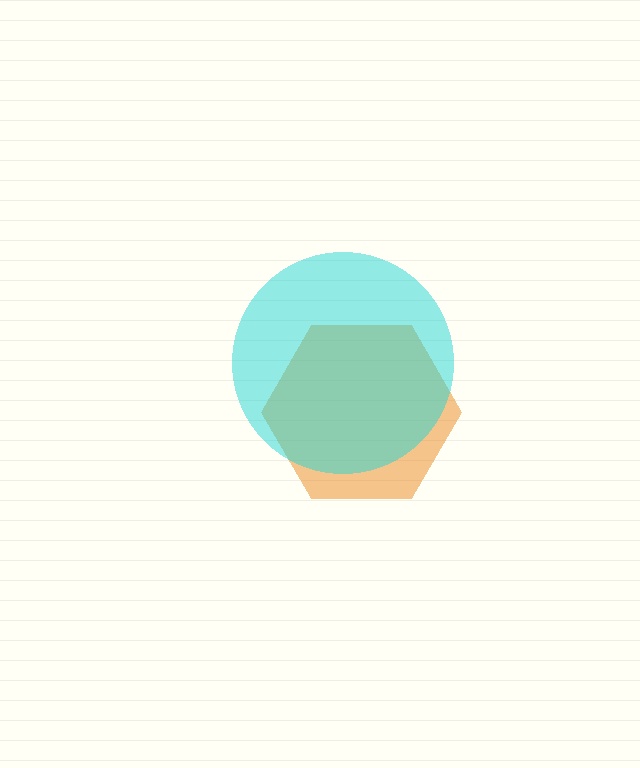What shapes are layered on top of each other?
The layered shapes are: an orange hexagon, a cyan circle.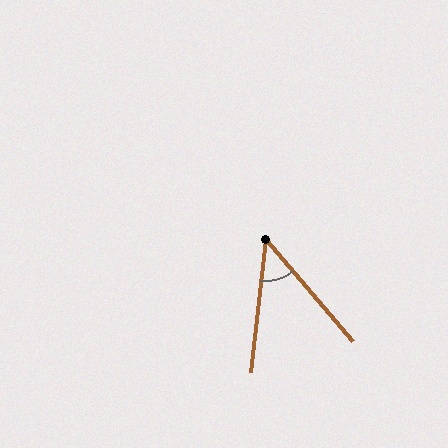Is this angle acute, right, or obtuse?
It is acute.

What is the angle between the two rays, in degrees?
Approximately 47 degrees.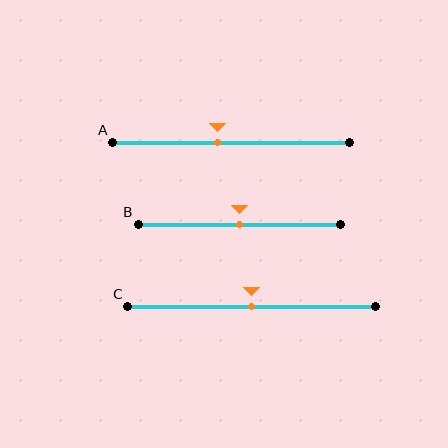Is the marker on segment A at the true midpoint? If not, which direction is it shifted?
No, the marker on segment A is shifted to the left by about 6% of the segment length.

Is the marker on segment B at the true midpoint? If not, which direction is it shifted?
Yes, the marker on segment B is at the true midpoint.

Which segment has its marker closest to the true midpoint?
Segment B has its marker closest to the true midpoint.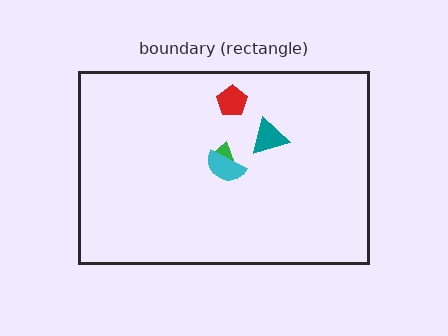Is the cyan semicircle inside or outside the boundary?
Inside.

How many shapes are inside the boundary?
4 inside, 0 outside.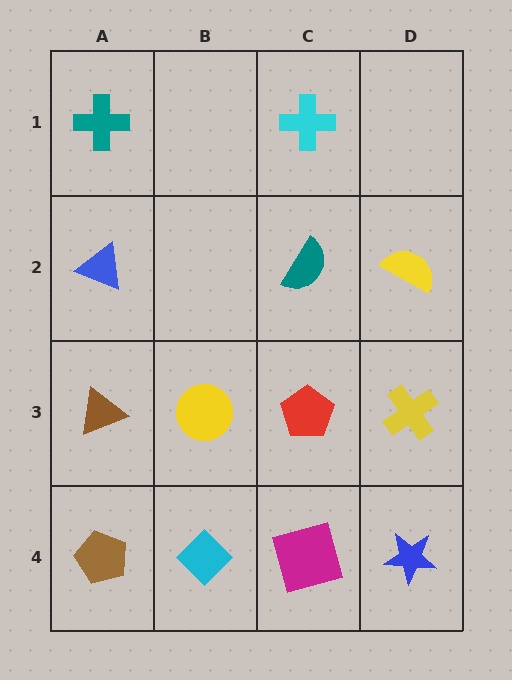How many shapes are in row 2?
3 shapes.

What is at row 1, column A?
A teal cross.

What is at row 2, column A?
A blue triangle.